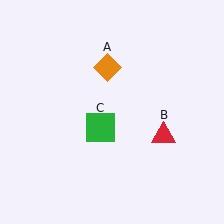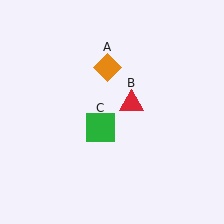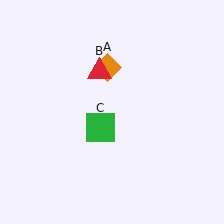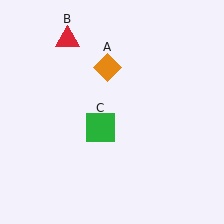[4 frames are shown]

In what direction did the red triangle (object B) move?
The red triangle (object B) moved up and to the left.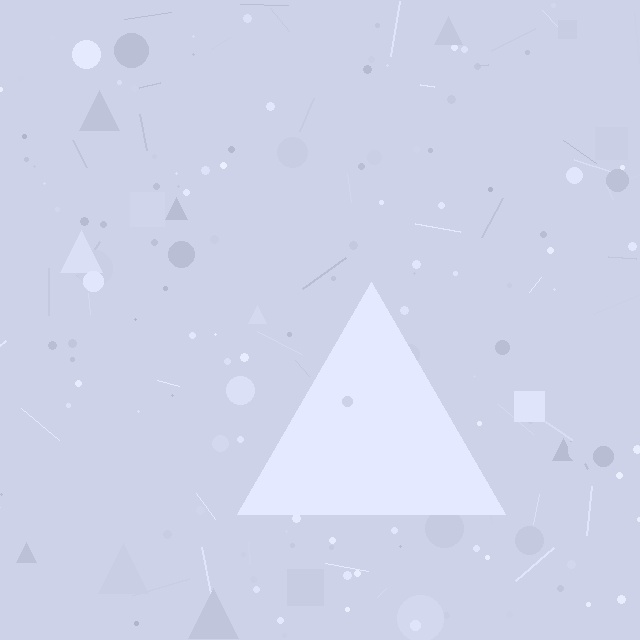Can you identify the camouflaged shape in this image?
The camouflaged shape is a triangle.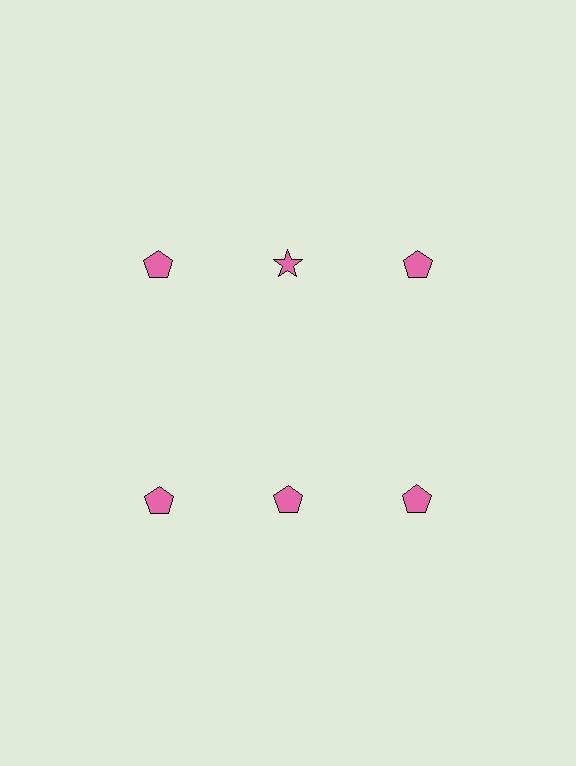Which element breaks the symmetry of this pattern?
The pink star in the top row, second from left column breaks the symmetry. All other shapes are pink pentagons.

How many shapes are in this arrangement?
There are 6 shapes arranged in a grid pattern.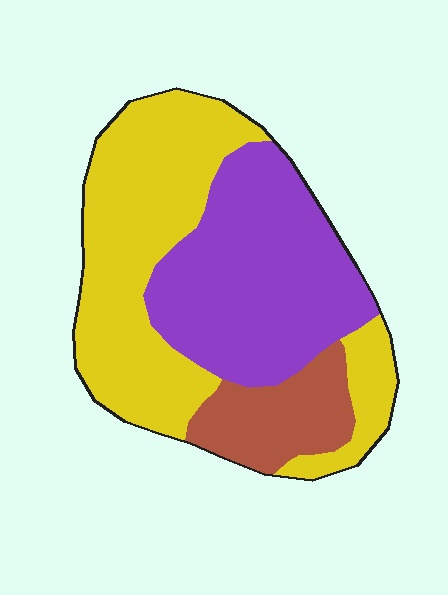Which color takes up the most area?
Yellow, at roughly 45%.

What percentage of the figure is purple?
Purple covers around 40% of the figure.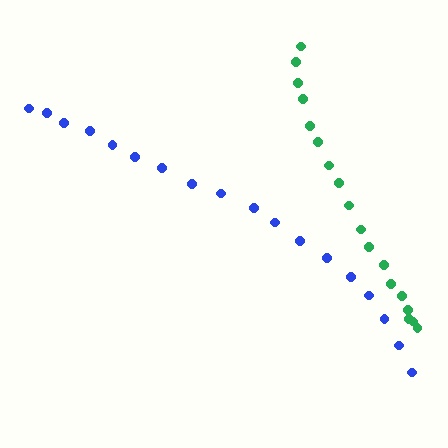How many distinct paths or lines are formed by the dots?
There are 2 distinct paths.